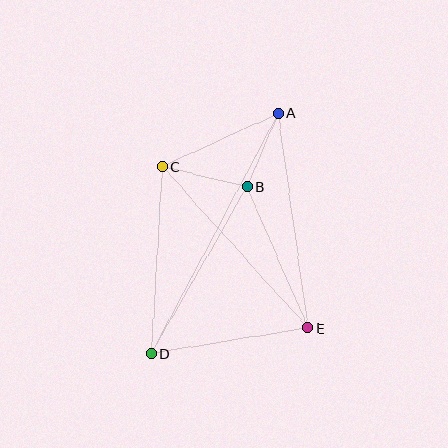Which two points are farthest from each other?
Points A and D are farthest from each other.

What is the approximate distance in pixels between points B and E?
The distance between B and E is approximately 154 pixels.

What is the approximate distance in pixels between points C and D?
The distance between C and D is approximately 187 pixels.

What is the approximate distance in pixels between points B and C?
The distance between B and C is approximately 87 pixels.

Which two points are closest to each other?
Points A and B are closest to each other.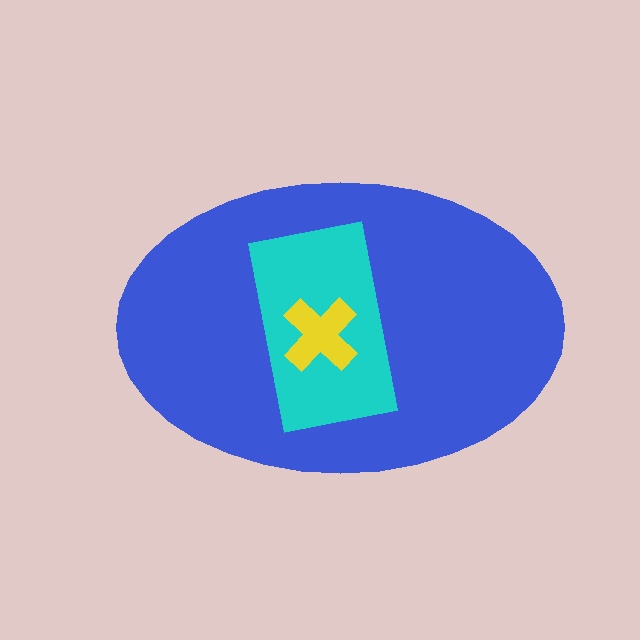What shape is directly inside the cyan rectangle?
The yellow cross.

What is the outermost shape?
The blue ellipse.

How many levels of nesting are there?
3.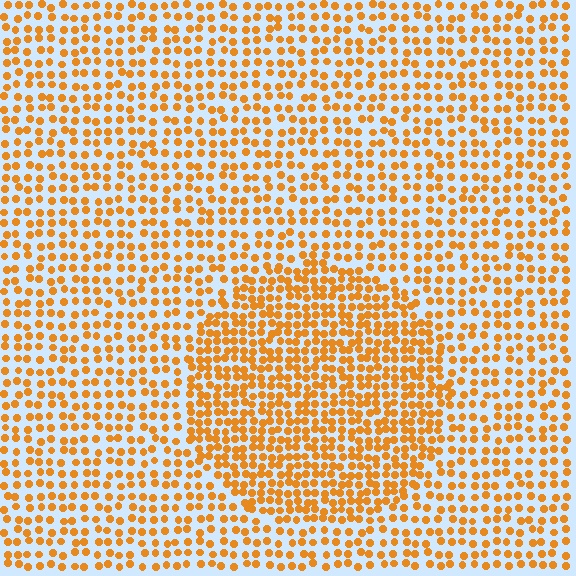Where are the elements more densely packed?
The elements are more densely packed inside the circle boundary.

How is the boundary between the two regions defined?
The boundary is defined by a change in element density (approximately 1.7x ratio). All elements are the same color, size, and shape.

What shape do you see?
I see a circle.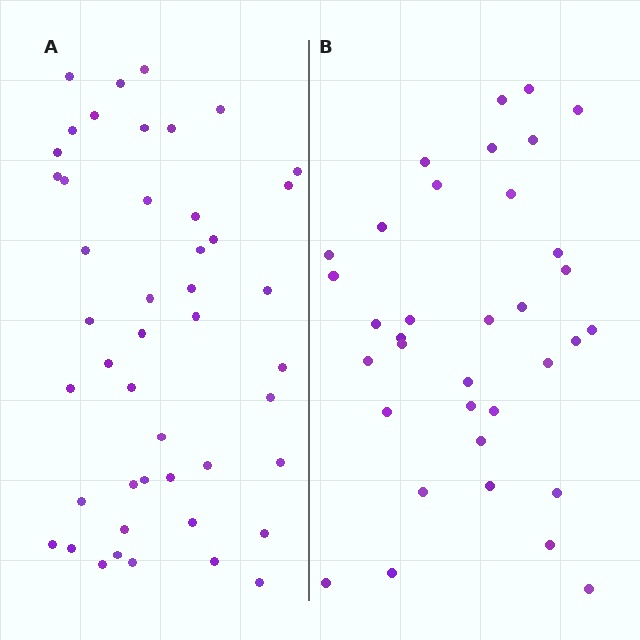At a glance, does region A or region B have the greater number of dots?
Region A (the left region) has more dots.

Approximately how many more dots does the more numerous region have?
Region A has roughly 12 or so more dots than region B.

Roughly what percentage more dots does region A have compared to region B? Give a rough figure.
About 30% more.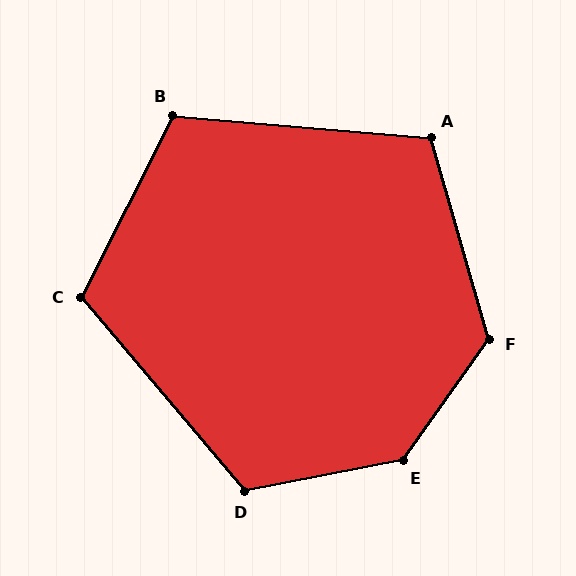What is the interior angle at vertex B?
Approximately 112 degrees (obtuse).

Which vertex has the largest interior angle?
E, at approximately 136 degrees.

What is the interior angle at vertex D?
Approximately 119 degrees (obtuse).